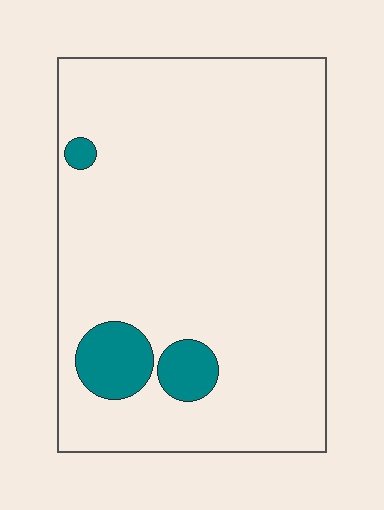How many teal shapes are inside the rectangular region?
3.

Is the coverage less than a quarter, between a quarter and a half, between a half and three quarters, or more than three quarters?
Less than a quarter.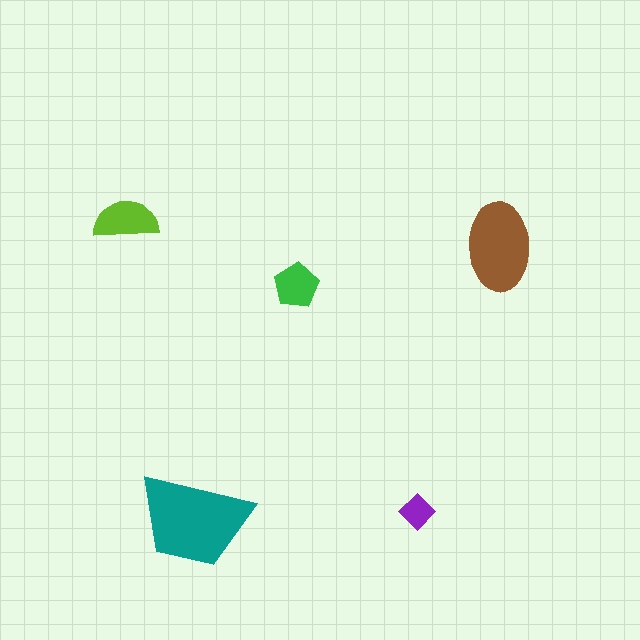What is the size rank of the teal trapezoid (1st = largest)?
1st.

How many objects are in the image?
There are 5 objects in the image.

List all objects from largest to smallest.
The teal trapezoid, the brown ellipse, the lime semicircle, the green pentagon, the purple diamond.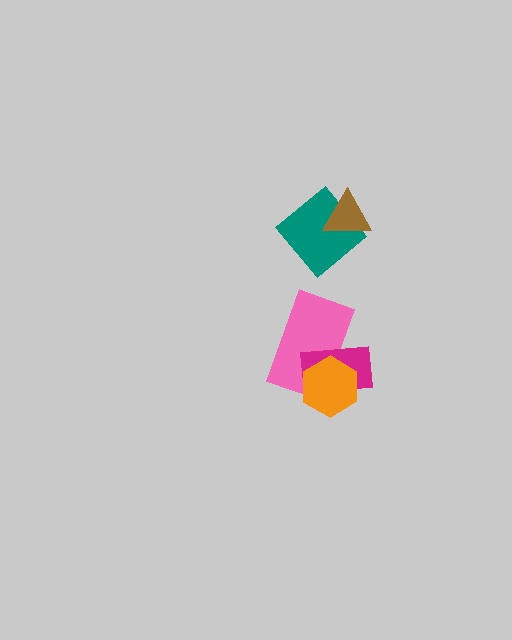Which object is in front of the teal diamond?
The brown triangle is in front of the teal diamond.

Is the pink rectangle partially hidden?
Yes, it is partially covered by another shape.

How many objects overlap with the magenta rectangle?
2 objects overlap with the magenta rectangle.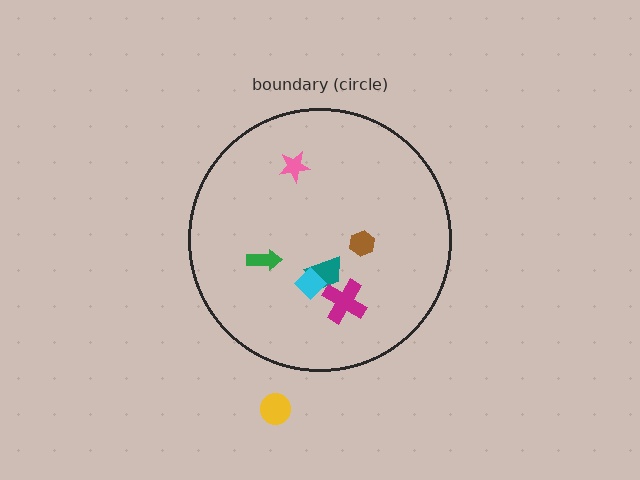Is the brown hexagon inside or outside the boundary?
Inside.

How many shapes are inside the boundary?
6 inside, 1 outside.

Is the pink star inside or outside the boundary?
Inside.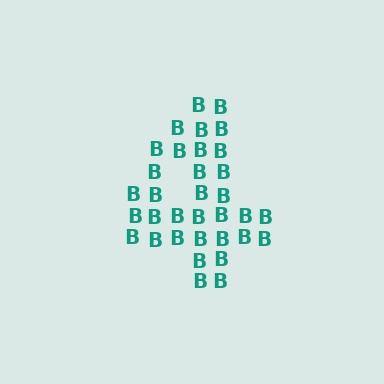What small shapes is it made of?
It is made of small letter B's.